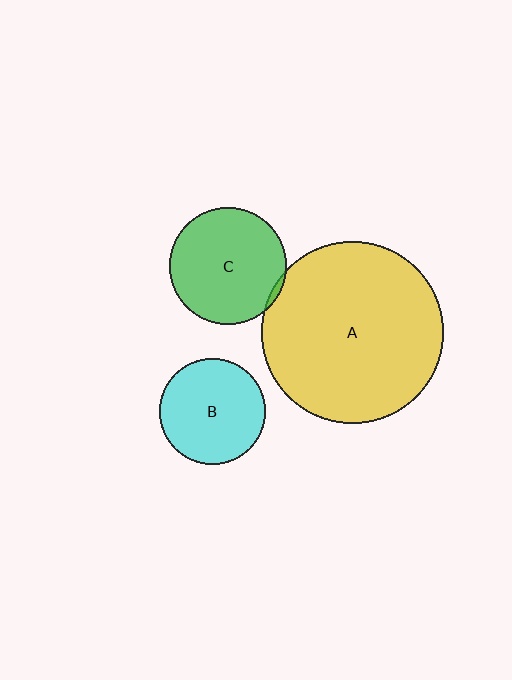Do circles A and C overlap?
Yes.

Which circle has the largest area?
Circle A (yellow).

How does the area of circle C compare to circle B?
Approximately 1.2 times.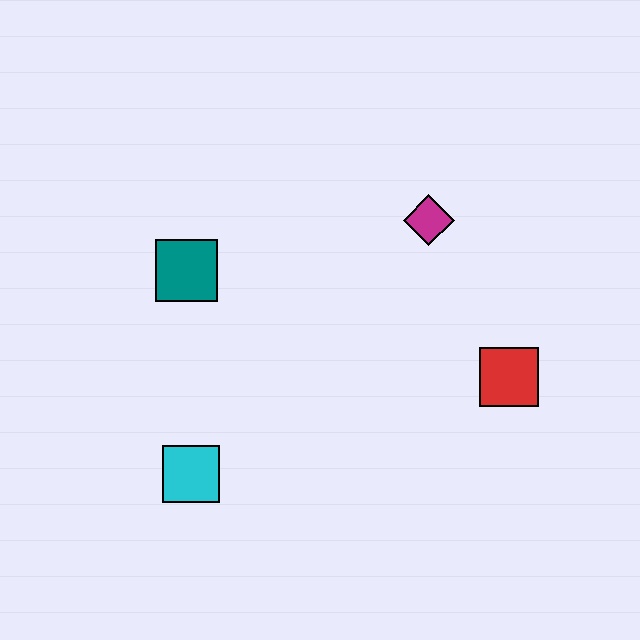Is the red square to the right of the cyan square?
Yes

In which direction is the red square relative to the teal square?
The red square is to the right of the teal square.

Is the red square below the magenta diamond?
Yes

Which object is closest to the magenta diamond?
The red square is closest to the magenta diamond.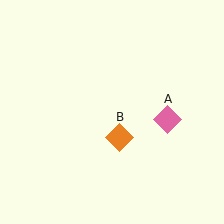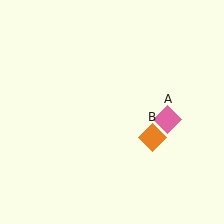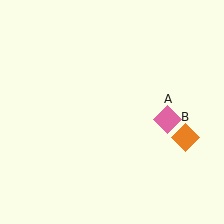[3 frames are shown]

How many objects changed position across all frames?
1 object changed position: orange diamond (object B).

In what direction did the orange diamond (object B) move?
The orange diamond (object B) moved right.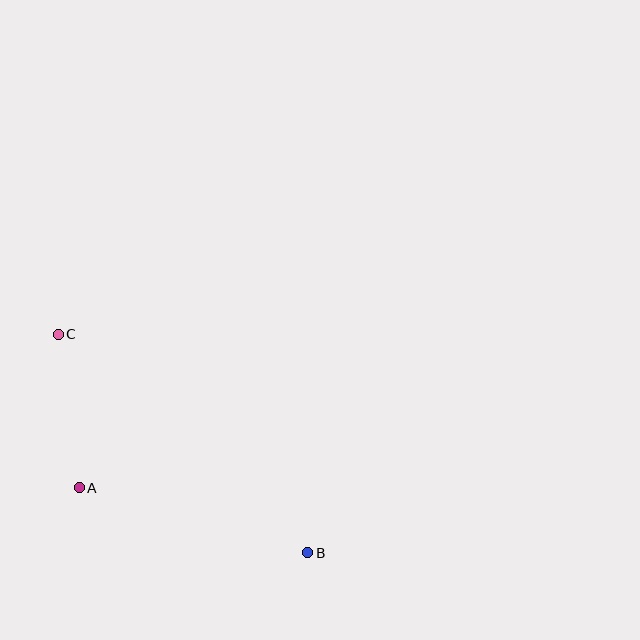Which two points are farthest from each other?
Points B and C are farthest from each other.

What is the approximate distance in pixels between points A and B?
The distance between A and B is approximately 238 pixels.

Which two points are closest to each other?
Points A and C are closest to each other.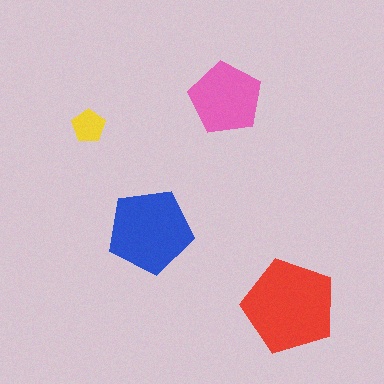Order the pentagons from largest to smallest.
the red one, the blue one, the pink one, the yellow one.